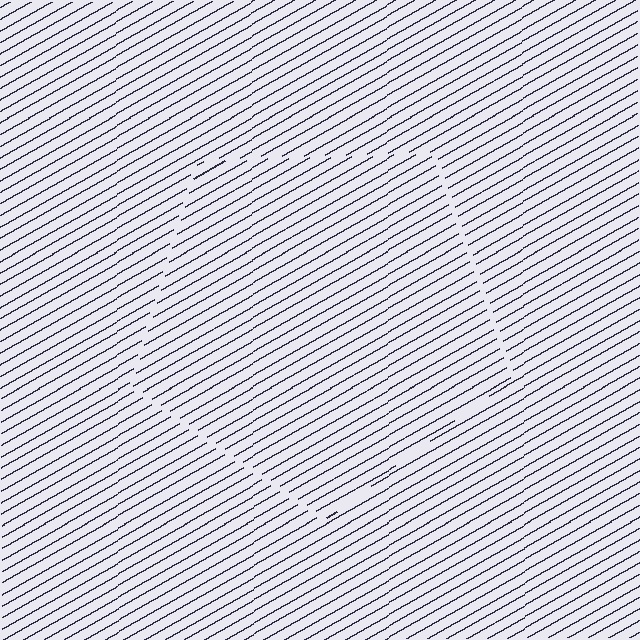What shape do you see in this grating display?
An illusory pentagon. The interior of the shape contains the same grating, shifted by half a period — the contour is defined by the phase discontinuity where line-ends from the inner and outer gratings abut.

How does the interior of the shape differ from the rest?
The interior of the shape contains the same grating, shifted by half a period — the contour is defined by the phase discontinuity where line-ends from the inner and outer gratings abut.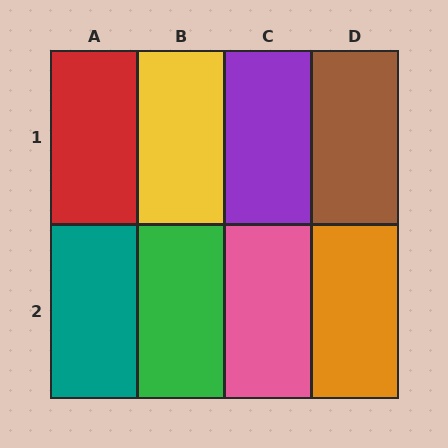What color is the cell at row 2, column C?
Pink.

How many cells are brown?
1 cell is brown.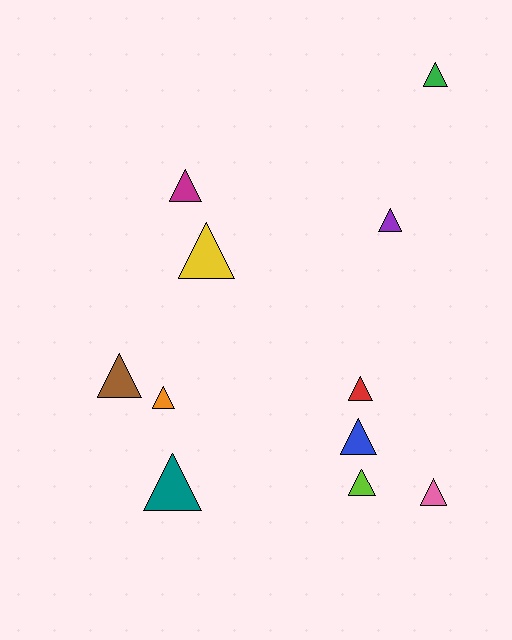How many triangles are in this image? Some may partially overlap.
There are 11 triangles.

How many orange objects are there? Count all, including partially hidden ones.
There is 1 orange object.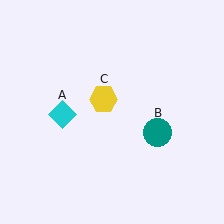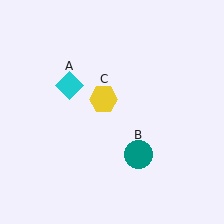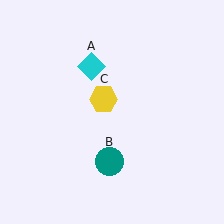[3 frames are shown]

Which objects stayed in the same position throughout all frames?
Yellow hexagon (object C) remained stationary.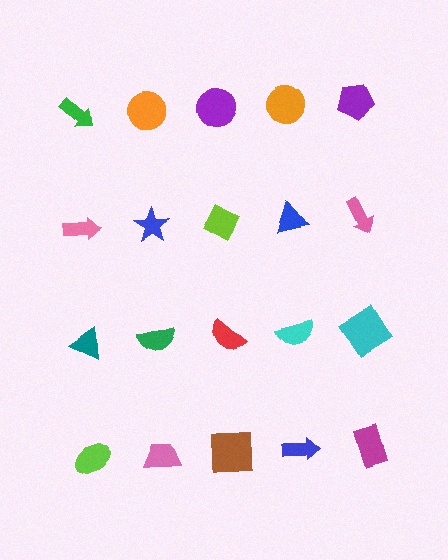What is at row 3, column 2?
A green semicircle.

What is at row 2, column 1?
A pink arrow.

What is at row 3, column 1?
A teal triangle.